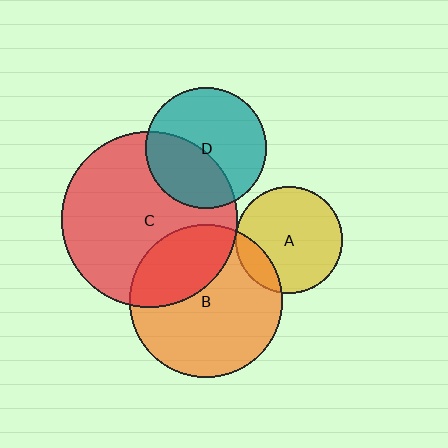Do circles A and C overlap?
Yes.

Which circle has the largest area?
Circle C (red).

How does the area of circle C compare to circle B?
Approximately 1.3 times.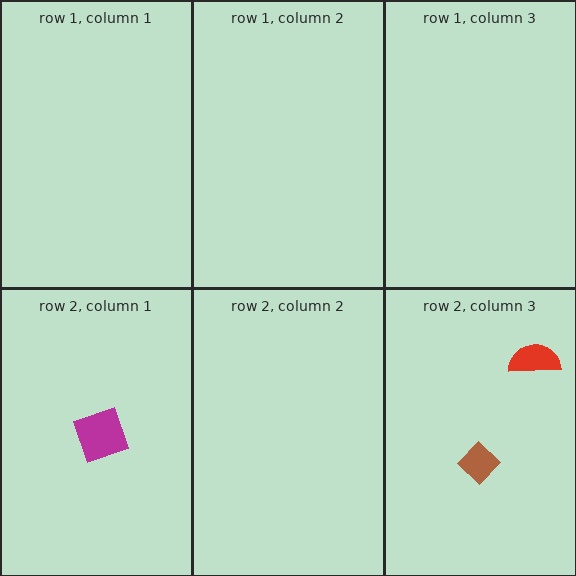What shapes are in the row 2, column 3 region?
The red semicircle, the brown diamond.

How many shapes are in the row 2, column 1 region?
1.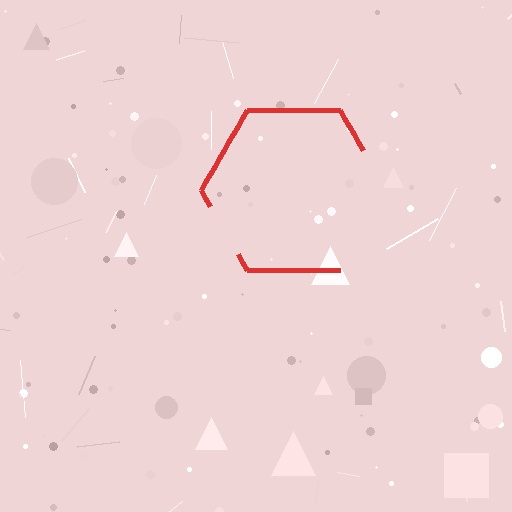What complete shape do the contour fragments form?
The contour fragments form a hexagon.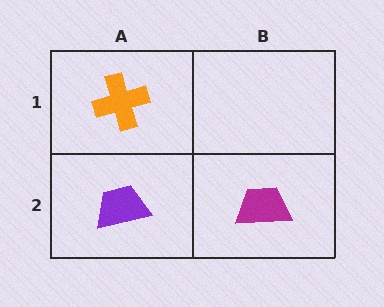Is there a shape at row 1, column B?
No, that cell is empty.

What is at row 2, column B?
A magenta trapezoid.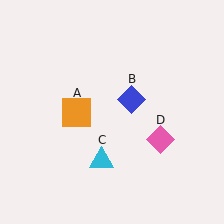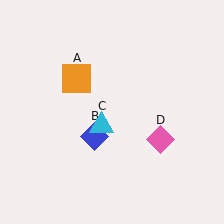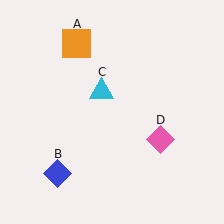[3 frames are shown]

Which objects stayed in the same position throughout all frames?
Pink diamond (object D) remained stationary.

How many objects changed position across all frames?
3 objects changed position: orange square (object A), blue diamond (object B), cyan triangle (object C).